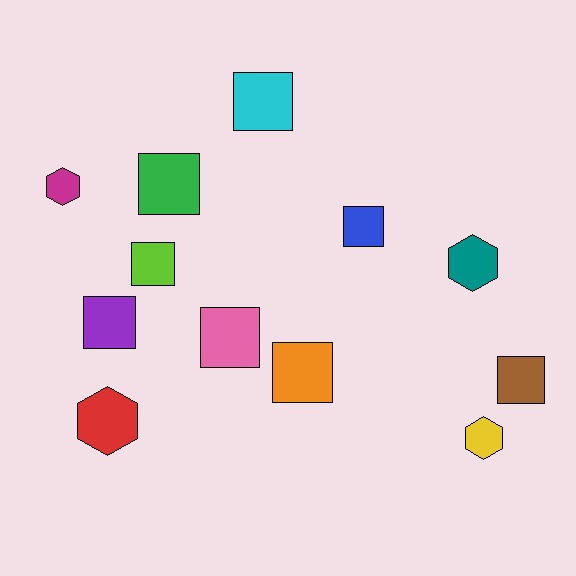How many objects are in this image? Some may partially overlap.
There are 12 objects.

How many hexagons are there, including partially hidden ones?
There are 4 hexagons.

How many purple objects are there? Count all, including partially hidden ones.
There is 1 purple object.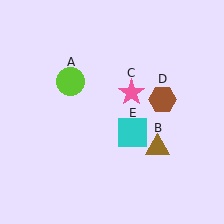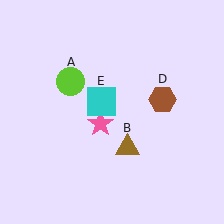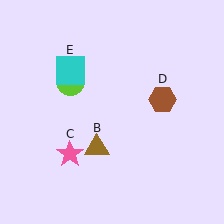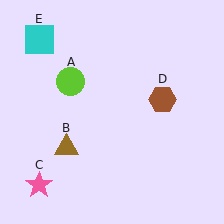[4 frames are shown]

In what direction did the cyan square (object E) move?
The cyan square (object E) moved up and to the left.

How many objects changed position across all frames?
3 objects changed position: brown triangle (object B), pink star (object C), cyan square (object E).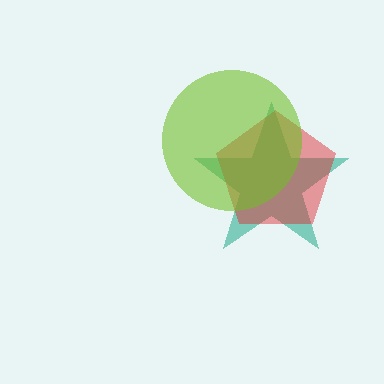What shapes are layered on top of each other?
The layered shapes are: a teal star, a red pentagon, a lime circle.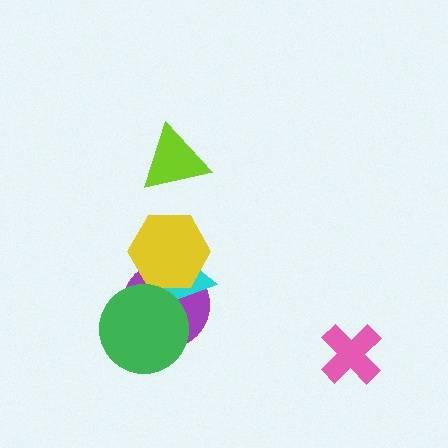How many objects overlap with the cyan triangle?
3 objects overlap with the cyan triangle.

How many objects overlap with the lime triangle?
0 objects overlap with the lime triangle.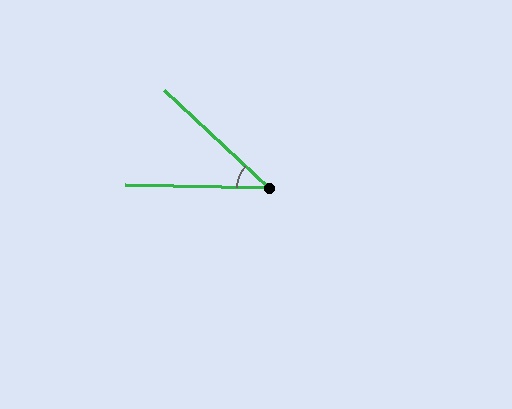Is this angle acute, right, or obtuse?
It is acute.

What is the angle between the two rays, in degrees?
Approximately 42 degrees.